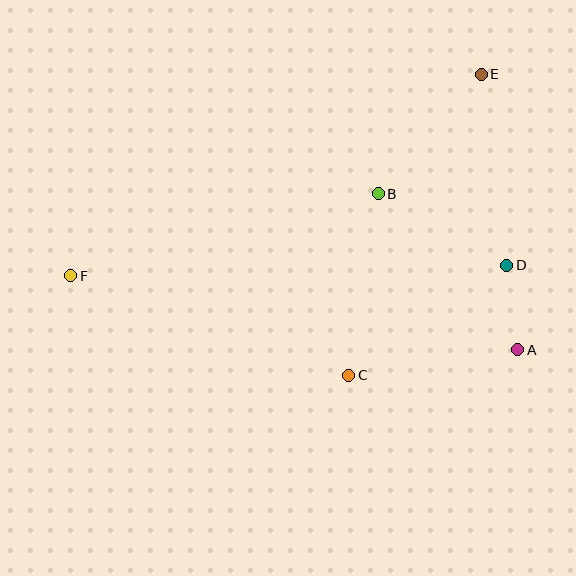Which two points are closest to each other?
Points A and D are closest to each other.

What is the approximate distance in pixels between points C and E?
The distance between C and E is approximately 329 pixels.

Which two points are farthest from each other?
Points E and F are farthest from each other.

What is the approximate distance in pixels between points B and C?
The distance between B and C is approximately 184 pixels.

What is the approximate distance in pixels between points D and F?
The distance between D and F is approximately 436 pixels.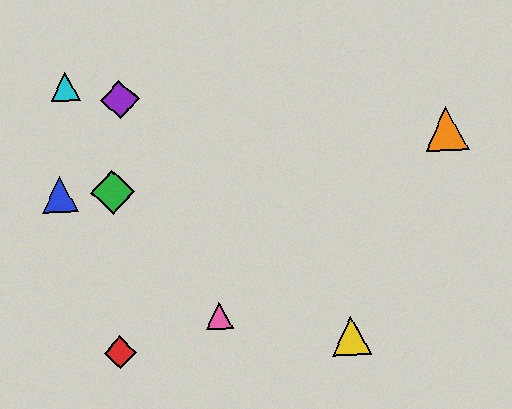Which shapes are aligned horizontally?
The blue triangle, the green diamond are aligned horizontally.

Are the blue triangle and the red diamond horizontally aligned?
No, the blue triangle is at y≈194 and the red diamond is at y≈353.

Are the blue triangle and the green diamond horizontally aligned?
Yes, both are at y≈194.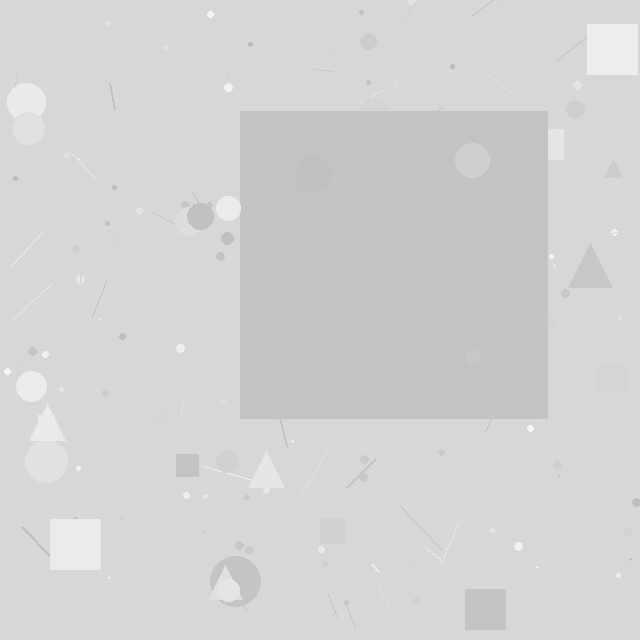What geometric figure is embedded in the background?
A square is embedded in the background.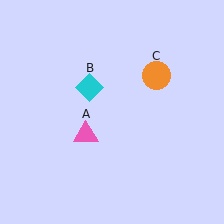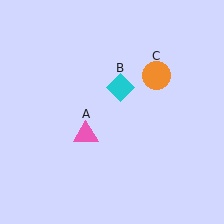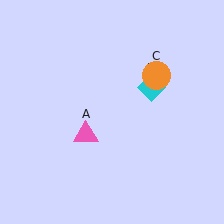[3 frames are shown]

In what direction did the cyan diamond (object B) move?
The cyan diamond (object B) moved right.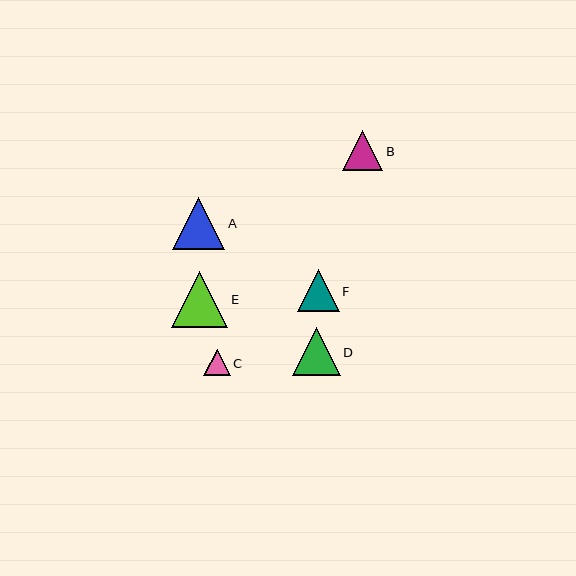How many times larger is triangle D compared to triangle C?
Triangle D is approximately 1.8 times the size of triangle C.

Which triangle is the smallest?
Triangle C is the smallest with a size of approximately 26 pixels.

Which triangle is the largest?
Triangle E is the largest with a size of approximately 56 pixels.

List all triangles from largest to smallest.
From largest to smallest: E, A, D, F, B, C.